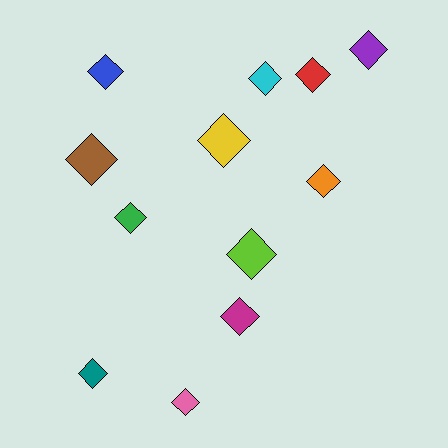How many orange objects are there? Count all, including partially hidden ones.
There is 1 orange object.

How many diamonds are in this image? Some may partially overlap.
There are 12 diamonds.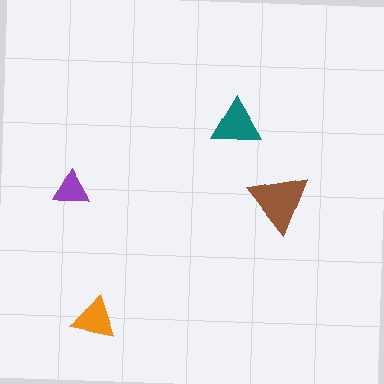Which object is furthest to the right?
The brown triangle is rightmost.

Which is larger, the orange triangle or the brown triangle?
The brown one.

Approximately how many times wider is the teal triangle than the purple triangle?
About 1.5 times wider.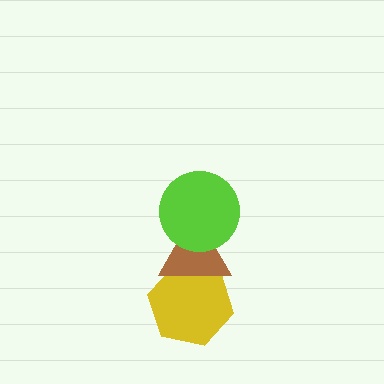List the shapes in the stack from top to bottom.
From top to bottom: the lime circle, the brown triangle, the yellow hexagon.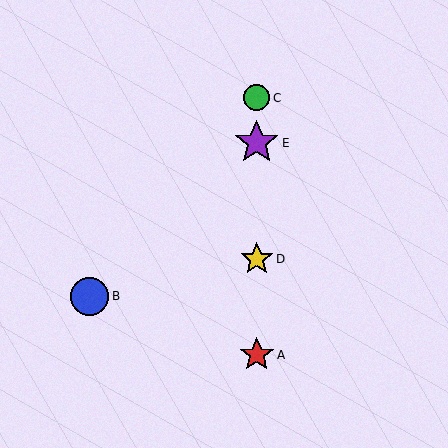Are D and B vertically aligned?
No, D is at x≈257 and B is at x≈89.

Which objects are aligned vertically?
Objects A, C, D, E are aligned vertically.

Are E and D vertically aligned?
Yes, both are at x≈257.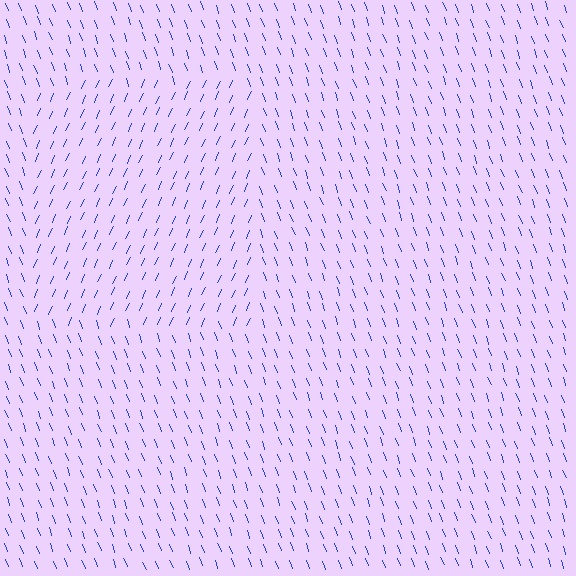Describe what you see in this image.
The image is filled with small blue line segments. A rectangle region in the image has lines oriented differently from the surrounding lines, creating a visible texture boundary.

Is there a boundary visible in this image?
Yes, there is a texture boundary formed by a change in line orientation.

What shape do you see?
I see a rectangle.